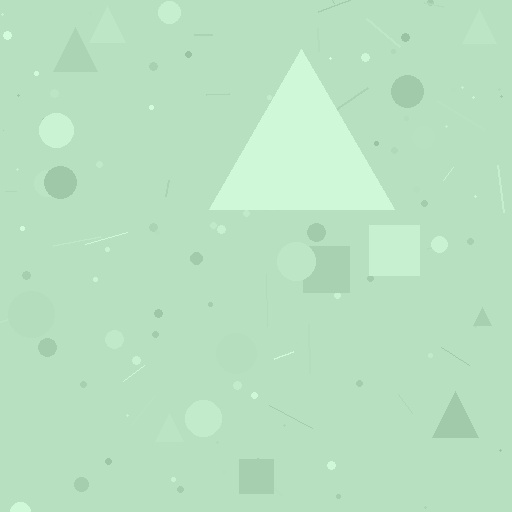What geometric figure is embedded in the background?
A triangle is embedded in the background.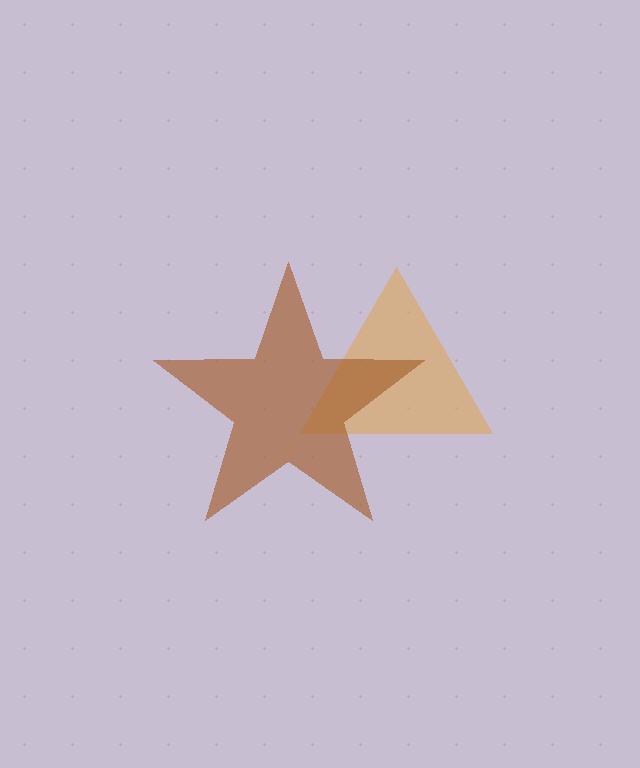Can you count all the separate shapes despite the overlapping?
Yes, there are 2 separate shapes.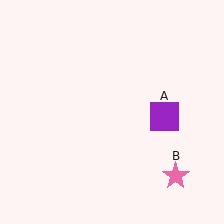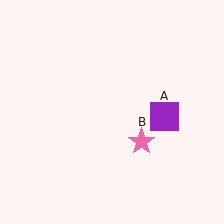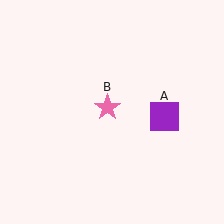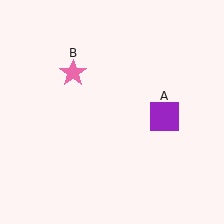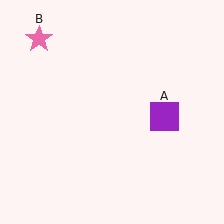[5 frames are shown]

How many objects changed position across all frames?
1 object changed position: pink star (object B).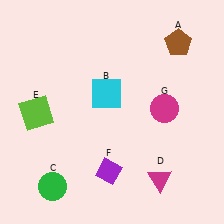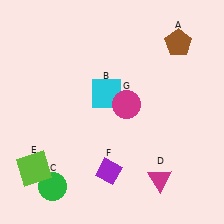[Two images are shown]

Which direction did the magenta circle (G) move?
The magenta circle (G) moved left.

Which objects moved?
The objects that moved are: the lime square (E), the magenta circle (G).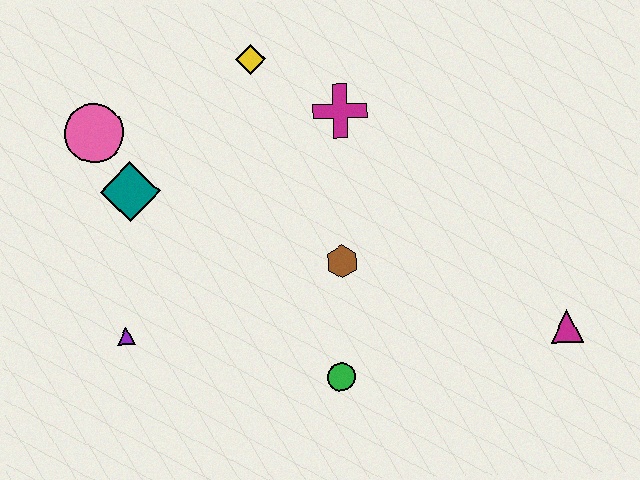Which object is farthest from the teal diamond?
The magenta triangle is farthest from the teal diamond.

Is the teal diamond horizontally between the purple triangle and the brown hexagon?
Yes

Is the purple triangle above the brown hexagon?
No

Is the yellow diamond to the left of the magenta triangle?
Yes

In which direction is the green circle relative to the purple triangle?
The green circle is to the right of the purple triangle.